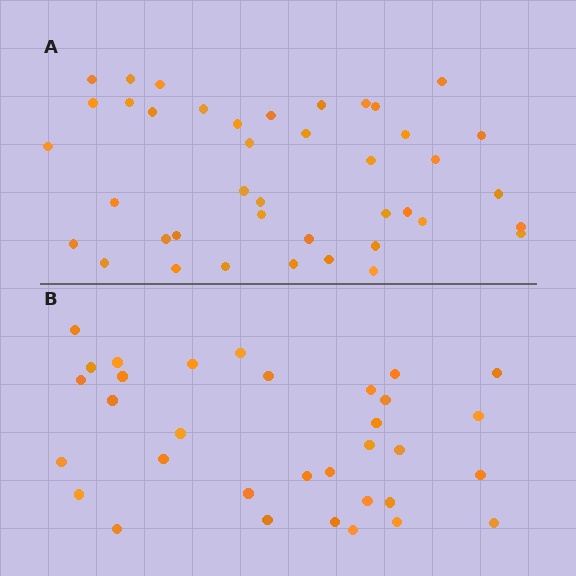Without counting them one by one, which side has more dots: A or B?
Region A (the top region) has more dots.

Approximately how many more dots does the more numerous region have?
Region A has roughly 8 or so more dots than region B.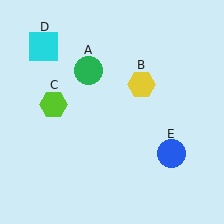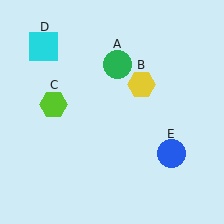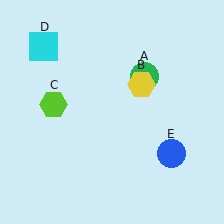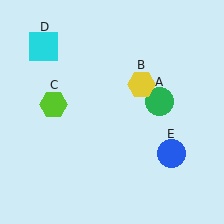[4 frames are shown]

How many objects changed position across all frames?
1 object changed position: green circle (object A).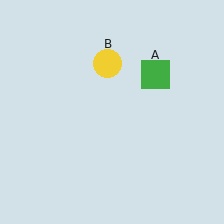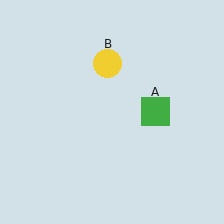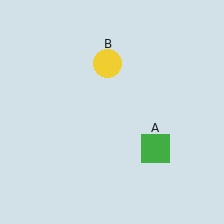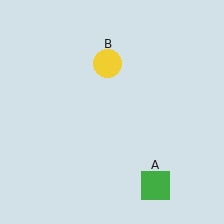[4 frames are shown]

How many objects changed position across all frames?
1 object changed position: green square (object A).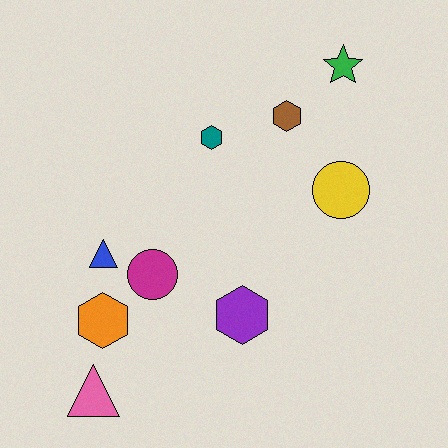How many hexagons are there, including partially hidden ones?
There are 4 hexagons.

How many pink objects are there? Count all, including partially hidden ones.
There is 1 pink object.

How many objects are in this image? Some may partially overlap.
There are 9 objects.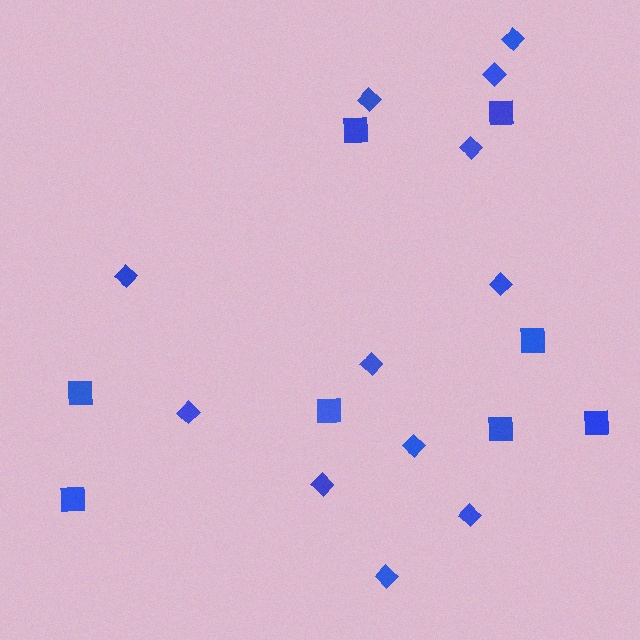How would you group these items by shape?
There are 2 groups: one group of diamonds (12) and one group of squares (8).